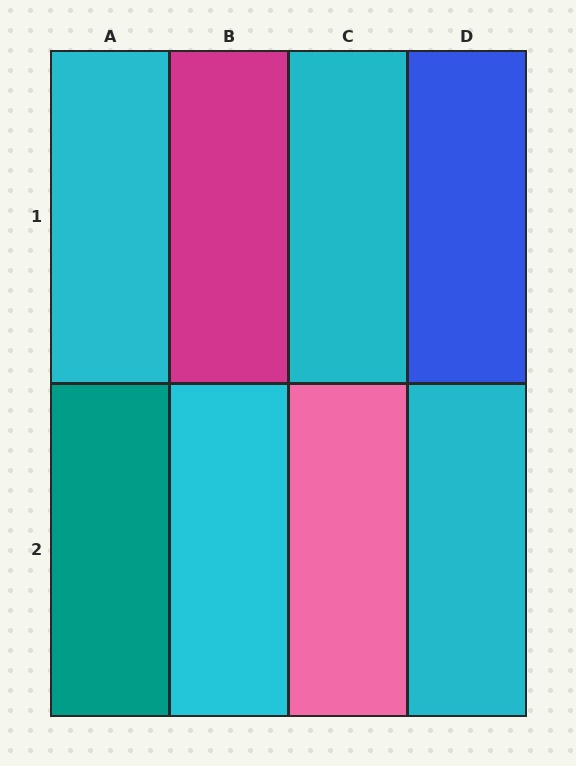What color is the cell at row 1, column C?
Cyan.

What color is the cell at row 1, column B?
Magenta.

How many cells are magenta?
1 cell is magenta.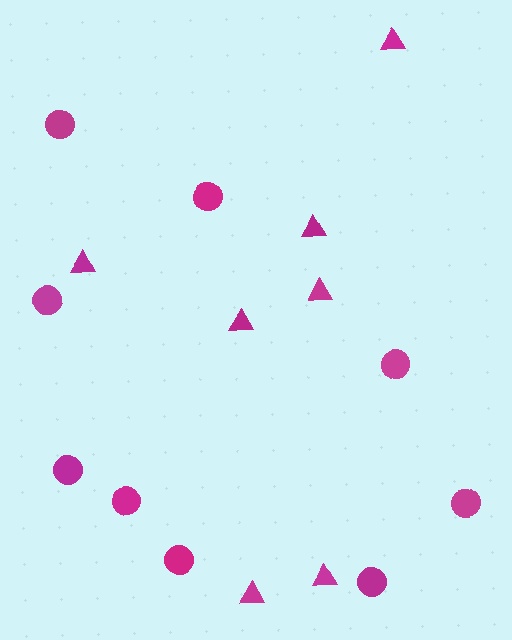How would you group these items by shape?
There are 2 groups: one group of circles (9) and one group of triangles (7).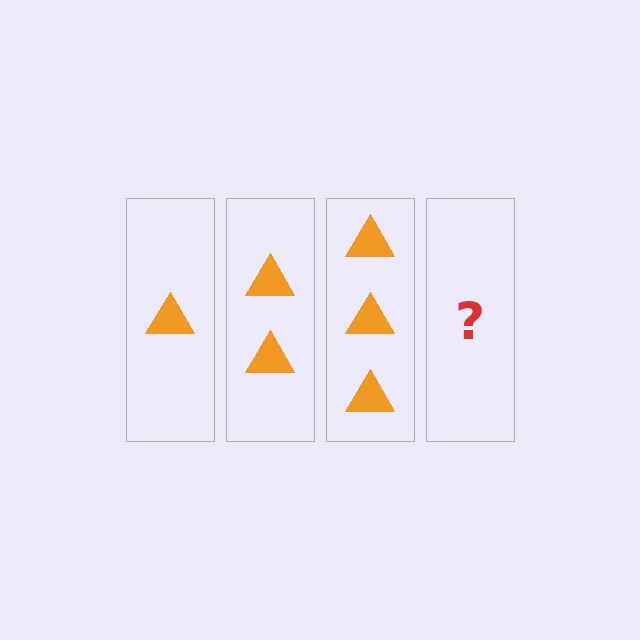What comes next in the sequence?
The next element should be 4 triangles.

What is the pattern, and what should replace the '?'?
The pattern is that each step adds one more triangle. The '?' should be 4 triangles.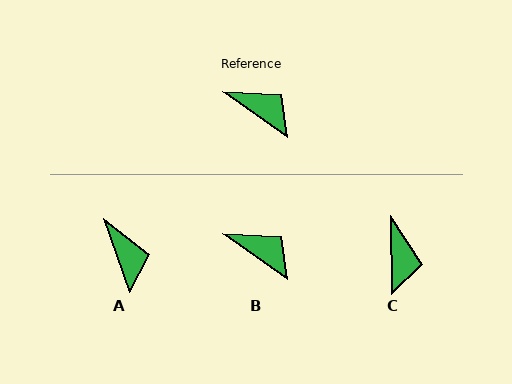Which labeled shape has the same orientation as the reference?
B.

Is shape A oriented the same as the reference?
No, it is off by about 35 degrees.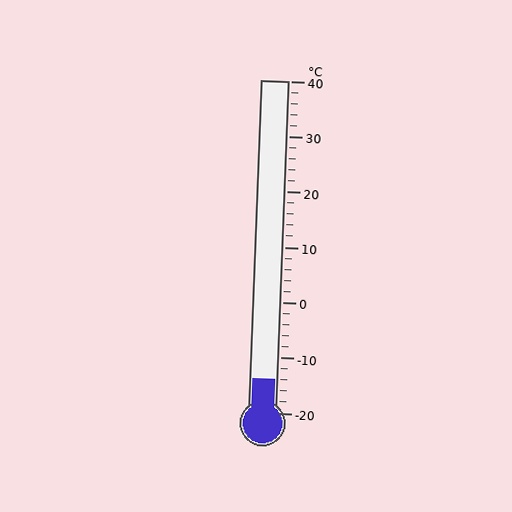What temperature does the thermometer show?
The thermometer shows approximately -14°C.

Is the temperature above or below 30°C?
The temperature is below 30°C.